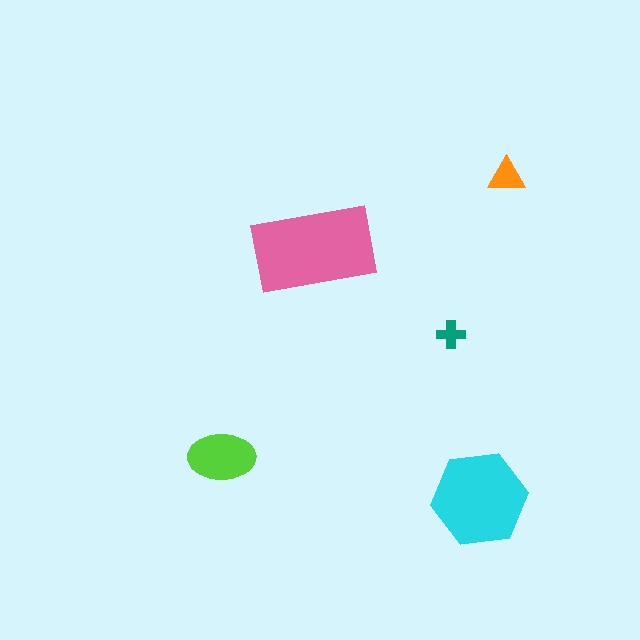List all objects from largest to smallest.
The pink rectangle, the cyan hexagon, the lime ellipse, the orange triangle, the teal cross.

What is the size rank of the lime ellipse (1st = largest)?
3rd.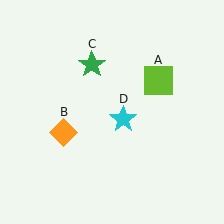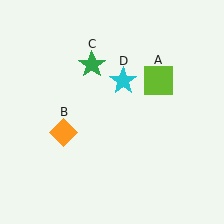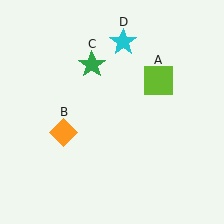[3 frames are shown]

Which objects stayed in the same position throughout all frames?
Lime square (object A) and orange diamond (object B) and green star (object C) remained stationary.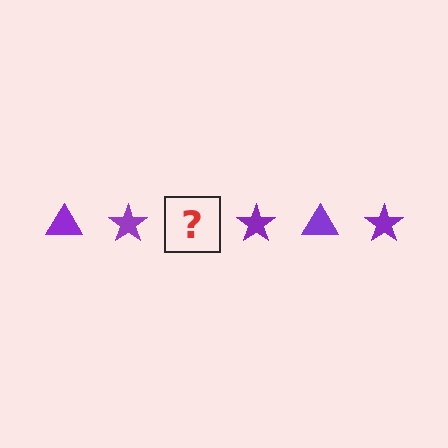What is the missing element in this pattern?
The missing element is a purple triangle.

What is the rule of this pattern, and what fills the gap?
The rule is that the pattern cycles through triangle, star shapes in purple. The gap should be filled with a purple triangle.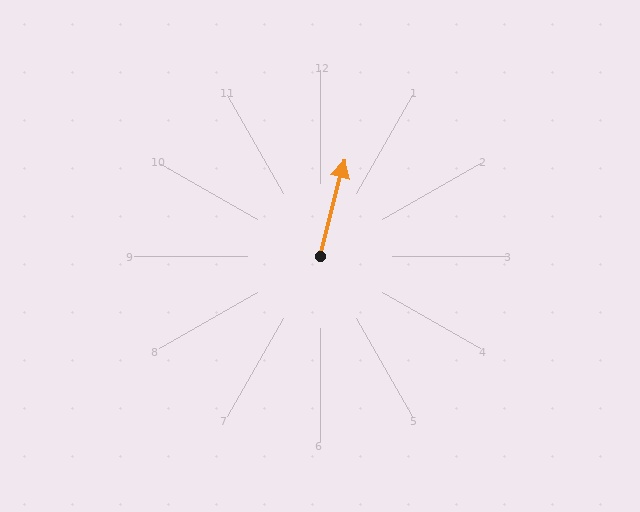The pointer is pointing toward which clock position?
Roughly 12 o'clock.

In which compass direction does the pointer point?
North.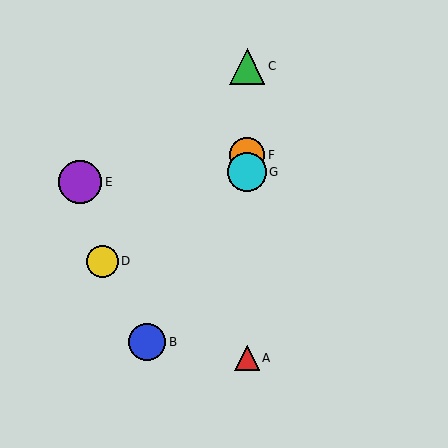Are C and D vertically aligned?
No, C is at x≈247 and D is at x≈102.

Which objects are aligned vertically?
Objects A, C, F, G are aligned vertically.